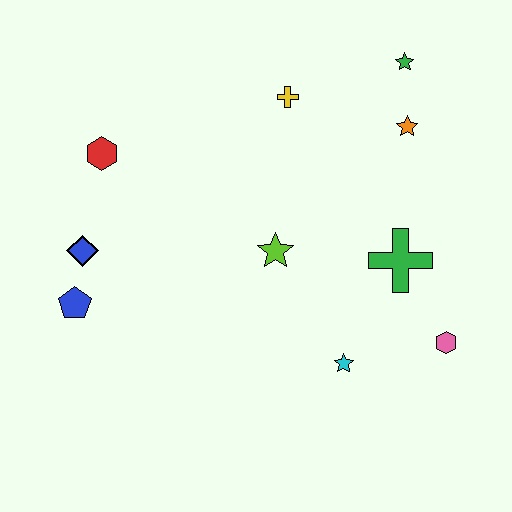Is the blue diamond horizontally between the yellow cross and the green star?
No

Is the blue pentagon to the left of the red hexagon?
Yes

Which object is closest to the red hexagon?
The blue diamond is closest to the red hexagon.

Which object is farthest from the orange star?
The blue pentagon is farthest from the orange star.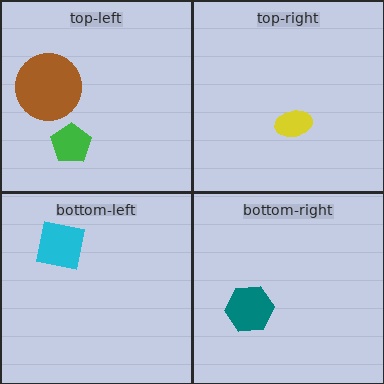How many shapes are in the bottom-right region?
1.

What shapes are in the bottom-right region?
The teal hexagon.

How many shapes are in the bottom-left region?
1.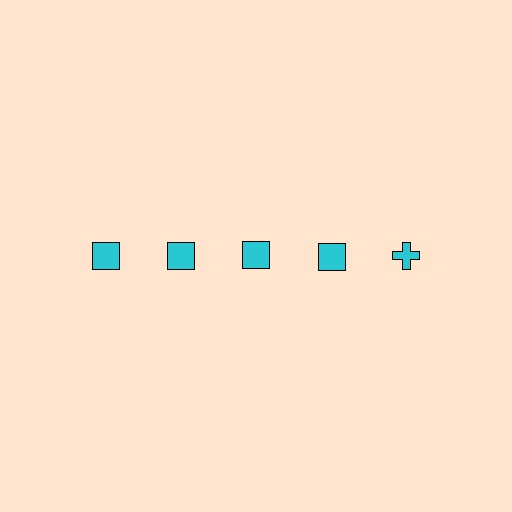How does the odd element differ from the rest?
It has a different shape: cross instead of square.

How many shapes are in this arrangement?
There are 5 shapes arranged in a grid pattern.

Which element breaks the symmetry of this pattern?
The cyan cross in the top row, rightmost column breaks the symmetry. All other shapes are cyan squares.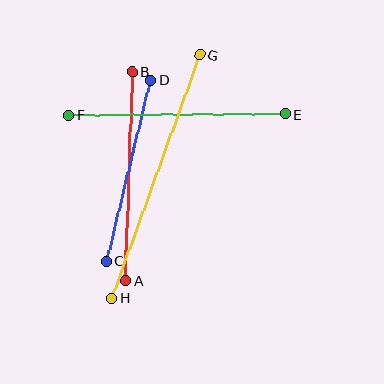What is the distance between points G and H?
The distance is approximately 259 pixels.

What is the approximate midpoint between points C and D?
The midpoint is at approximately (128, 171) pixels.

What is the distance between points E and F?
The distance is approximately 217 pixels.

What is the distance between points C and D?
The distance is approximately 186 pixels.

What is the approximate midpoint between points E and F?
The midpoint is at approximately (177, 114) pixels.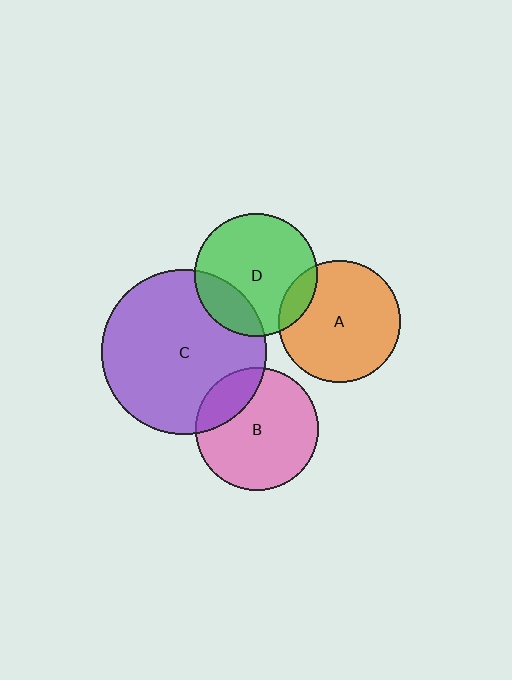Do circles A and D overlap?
Yes.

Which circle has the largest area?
Circle C (purple).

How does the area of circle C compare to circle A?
Approximately 1.8 times.